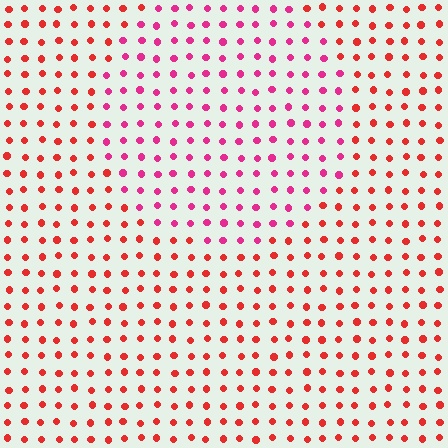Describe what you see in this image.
The image is filled with small red elements in a uniform arrangement. A circle-shaped region is visible where the elements are tinted to a slightly different hue, forming a subtle color boundary.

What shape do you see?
I see a circle.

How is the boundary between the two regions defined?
The boundary is defined purely by a slight shift in hue (about 34 degrees). Spacing, size, and orientation are identical on both sides.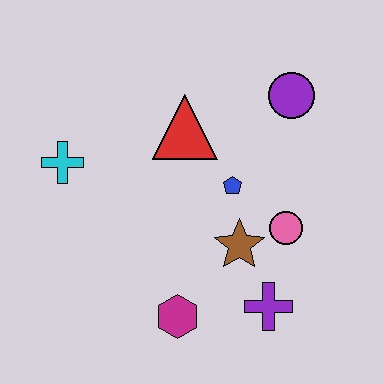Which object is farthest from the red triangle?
The purple cross is farthest from the red triangle.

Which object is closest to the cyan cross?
The red triangle is closest to the cyan cross.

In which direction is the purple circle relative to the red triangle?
The purple circle is to the right of the red triangle.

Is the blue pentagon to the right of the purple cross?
No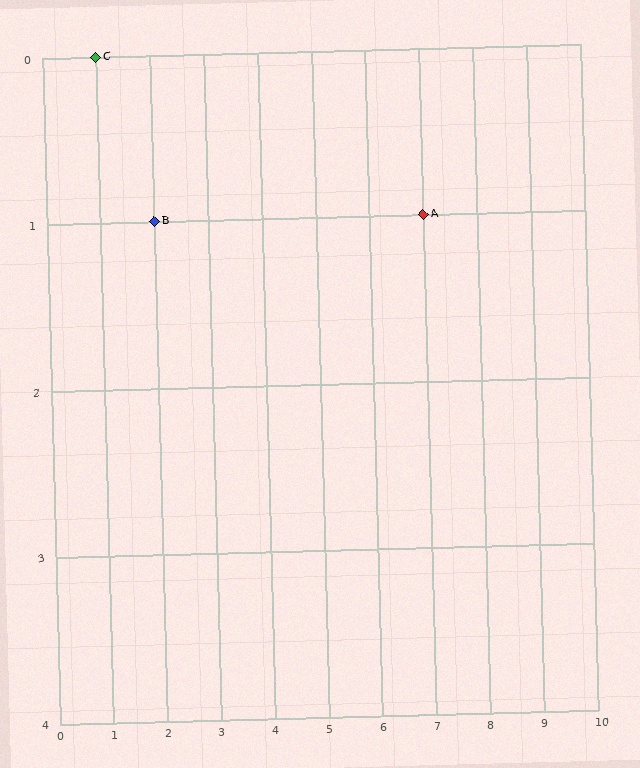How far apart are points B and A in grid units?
Points B and A are 5 columns apart.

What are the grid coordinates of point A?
Point A is at grid coordinates (7, 1).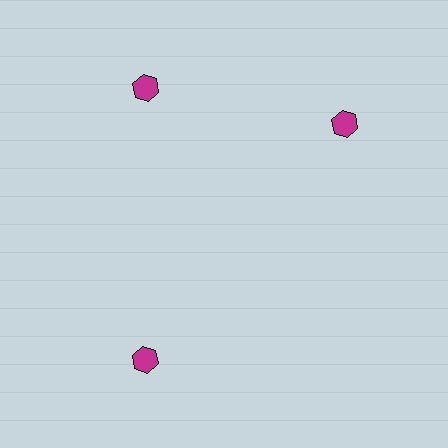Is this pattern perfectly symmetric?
No. The 3 magenta hexagons are arranged in a ring, but one element near the 3 o'clock position is rotated out of alignment along the ring, breaking the 3-fold rotational symmetry.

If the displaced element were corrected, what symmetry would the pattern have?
It would have 3-fold rotational symmetry — the pattern would map onto itself every 120 degrees.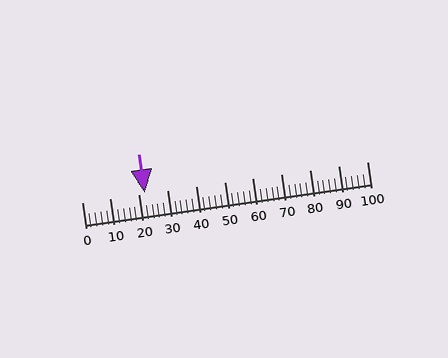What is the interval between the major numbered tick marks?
The major tick marks are spaced 10 units apart.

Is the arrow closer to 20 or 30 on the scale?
The arrow is closer to 20.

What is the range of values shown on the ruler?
The ruler shows values from 0 to 100.